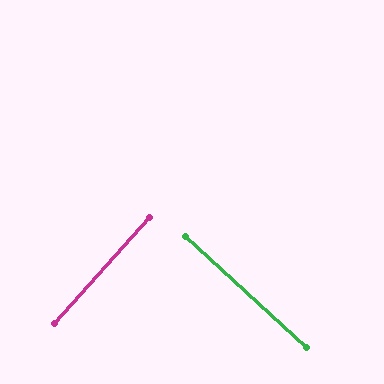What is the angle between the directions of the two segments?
Approximately 89 degrees.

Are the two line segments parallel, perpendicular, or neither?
Perpendicular — they meet at approximately 89°.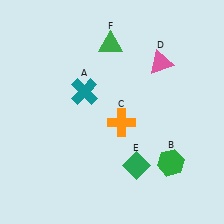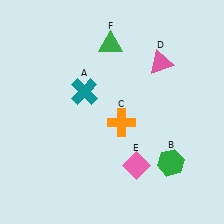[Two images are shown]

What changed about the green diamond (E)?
In Image 1, E is green. In Image 2, it changed to pink.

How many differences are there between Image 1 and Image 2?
There is 1 difference between the two images.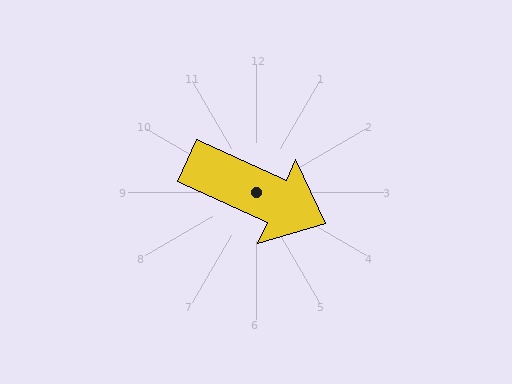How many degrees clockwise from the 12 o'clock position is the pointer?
Approximately 114 degrees.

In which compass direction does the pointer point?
Southeast.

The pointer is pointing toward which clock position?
Roughly 4 o'clock.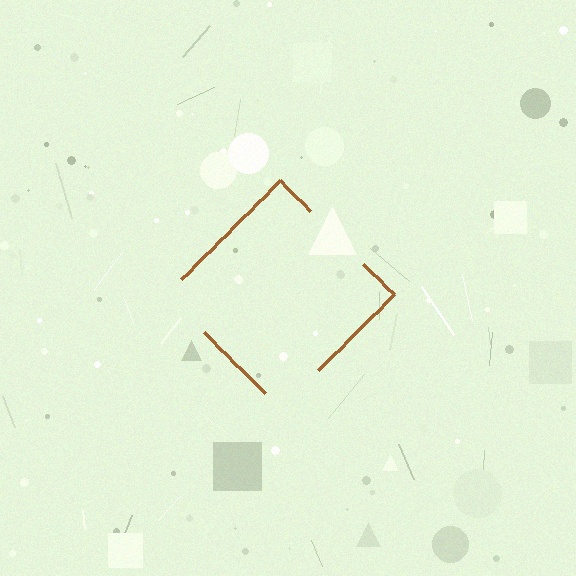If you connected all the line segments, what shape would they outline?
They would outline a diamond.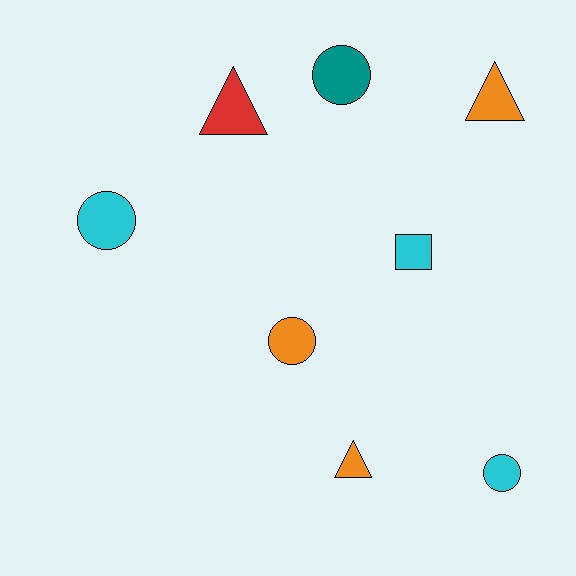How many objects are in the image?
There are 8 objects.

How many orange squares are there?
There are no orange squares.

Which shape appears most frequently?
Circle, with 4 objects.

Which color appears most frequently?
Cyan, with 3 objects.